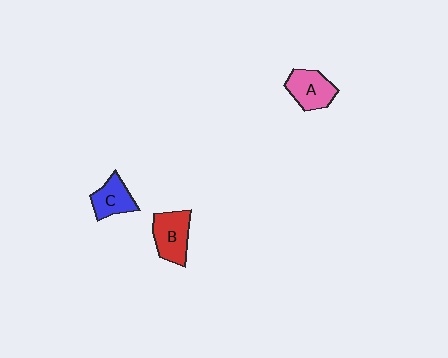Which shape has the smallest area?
Shape C (blue).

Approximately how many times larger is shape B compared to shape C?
Approximately 1.3 times.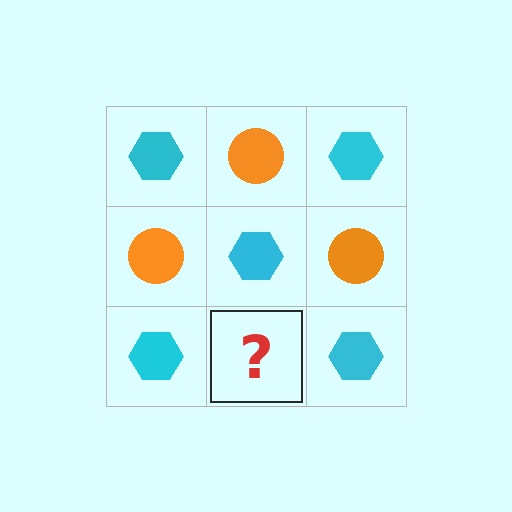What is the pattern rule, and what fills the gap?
The rule is that it alternates cyan hexagon and orange circle in a checkerboard pattern. The gap should be filled with an orange circle.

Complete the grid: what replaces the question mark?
The question mark should be replaced with an orange circle.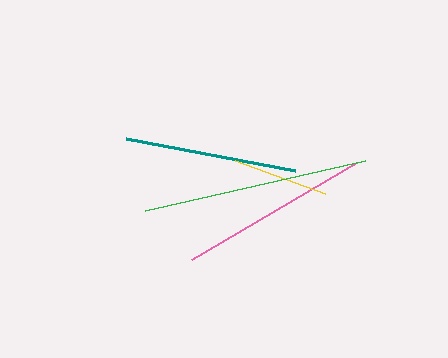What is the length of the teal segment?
The teal segment is approximately 172 pixels long.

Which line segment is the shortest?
The yellow line is the shortest at approximately 95 pixels.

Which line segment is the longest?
The green line is the longest at approximately 226 pixels.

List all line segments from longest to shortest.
From longest to shortest: green, pink, teal, yellow.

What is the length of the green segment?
The green segment is approximately 226 pixels long.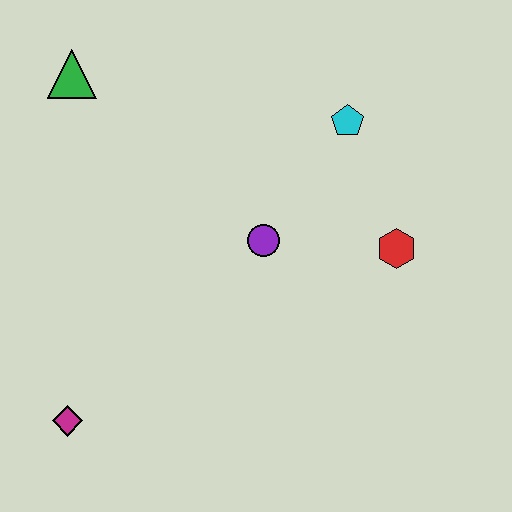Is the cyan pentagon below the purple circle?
No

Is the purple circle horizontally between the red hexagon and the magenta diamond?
Yes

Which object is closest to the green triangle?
The purple circle is closest to the green triangle.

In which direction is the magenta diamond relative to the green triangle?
The magenta diamond is below the green triangle.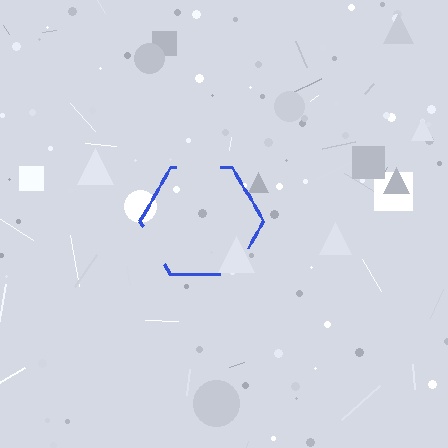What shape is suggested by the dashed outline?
The dashed outline suggests a hexagon.